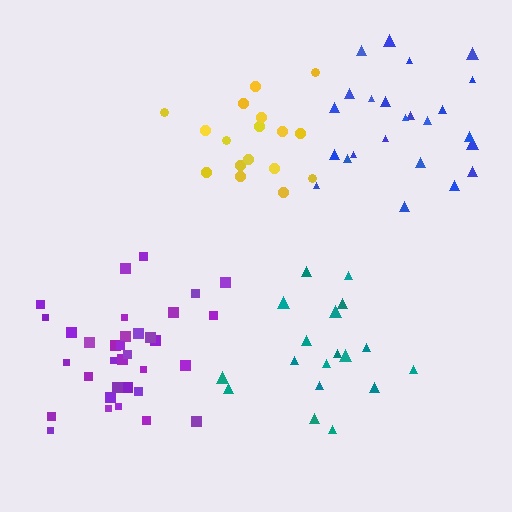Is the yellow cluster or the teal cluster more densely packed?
Yellow.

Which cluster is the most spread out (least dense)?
Teal.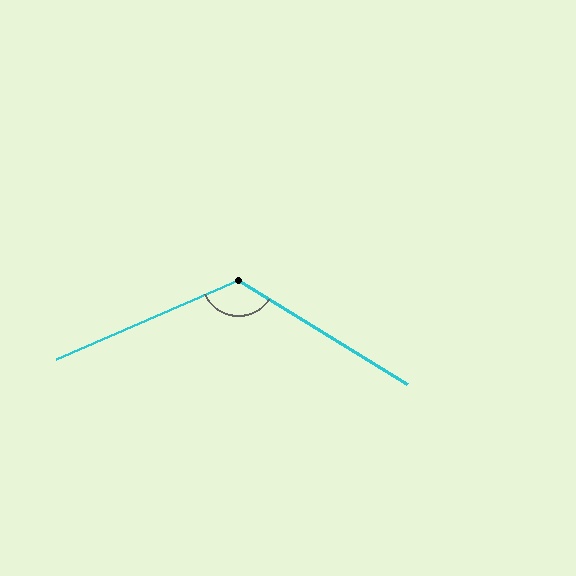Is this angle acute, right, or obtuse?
It is obtuse.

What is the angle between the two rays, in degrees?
Approximately 125 degrees.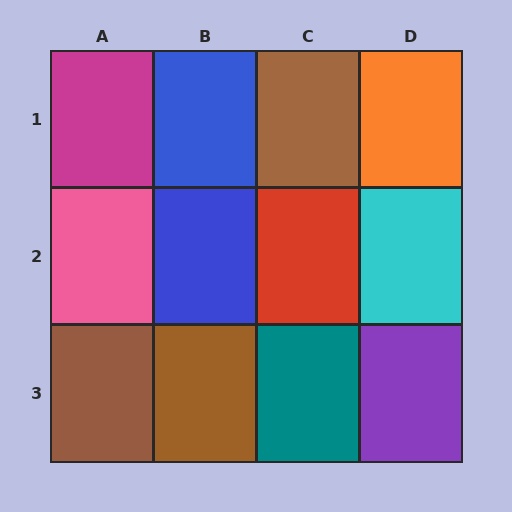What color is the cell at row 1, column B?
Blue.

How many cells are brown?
3 cells are brown.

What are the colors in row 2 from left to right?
Pink, blue, red, cyan.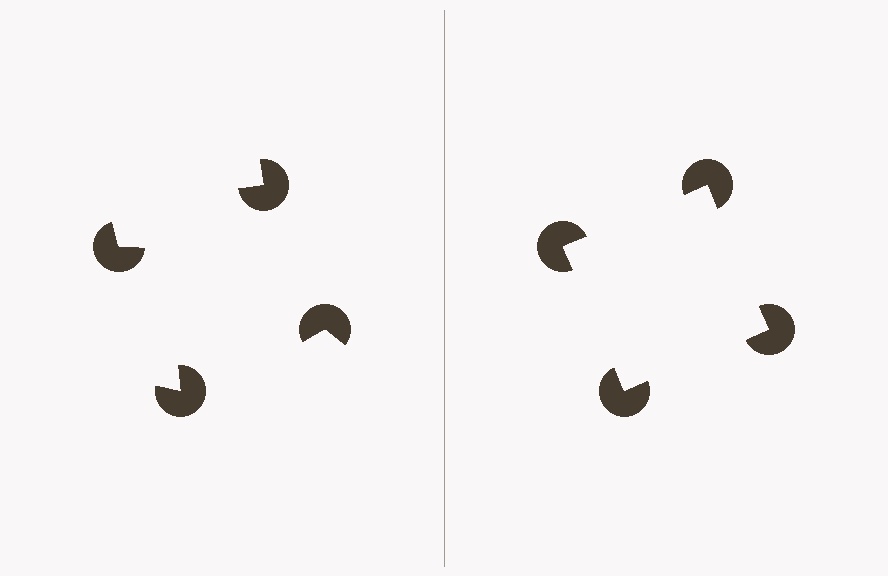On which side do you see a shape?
An illusory square appears on the right side. On the left side the wedge cuts are rotated, so no coherent shape forms.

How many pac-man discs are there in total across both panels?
8 — 4 on each side.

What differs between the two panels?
The pac-man discs are positioned identically on both sides; only the wedge orientations differ. On the right they align to a square; on the left they are misaligned.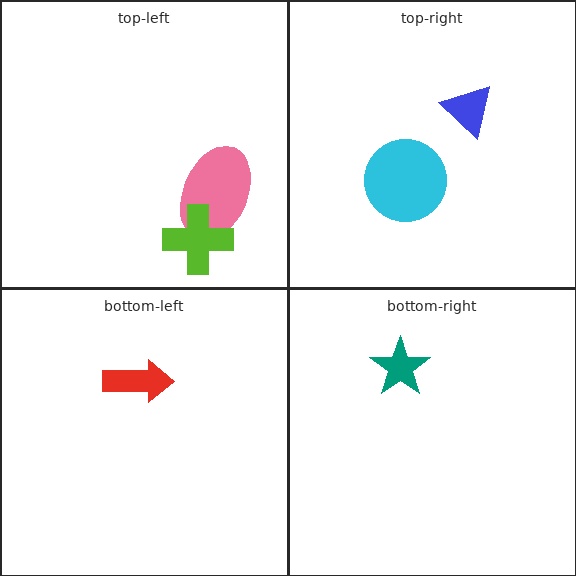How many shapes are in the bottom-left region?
1.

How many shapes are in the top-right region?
2.